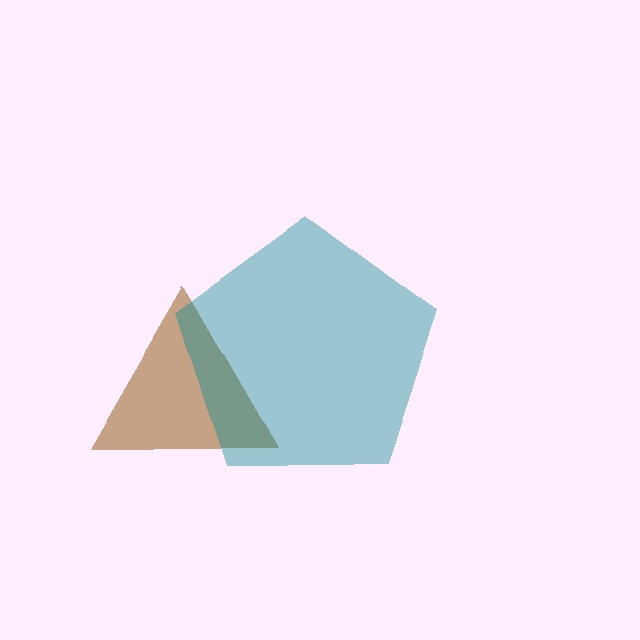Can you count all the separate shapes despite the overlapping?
Yes, there are 2 separate shapes.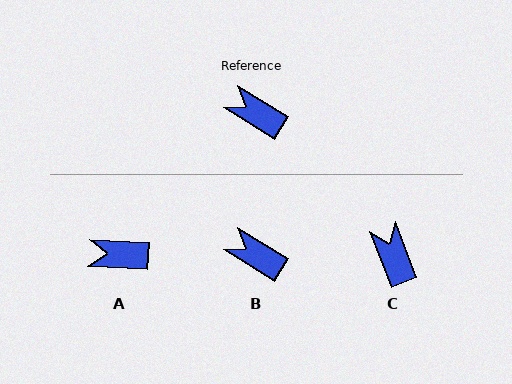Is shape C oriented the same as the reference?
No, it is off by about 37 degrees.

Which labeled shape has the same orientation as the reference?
B.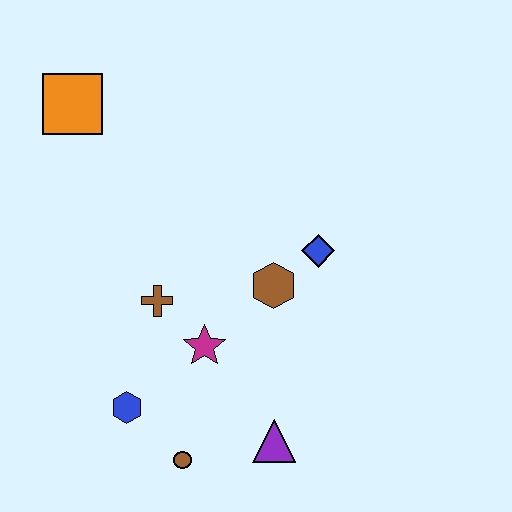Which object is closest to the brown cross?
The magenta star is closest to the brown cross.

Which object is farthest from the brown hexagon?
The orange square is farthest from the brown hexagon.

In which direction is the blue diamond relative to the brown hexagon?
The blue diamond is to the right of the brown hexagon.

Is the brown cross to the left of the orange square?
No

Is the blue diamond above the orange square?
No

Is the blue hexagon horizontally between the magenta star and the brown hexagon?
No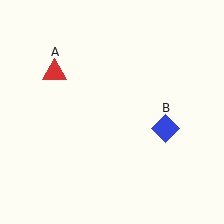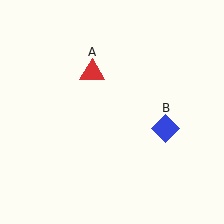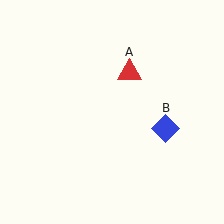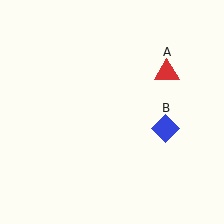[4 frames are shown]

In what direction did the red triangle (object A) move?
The red triangle (object A) moved right.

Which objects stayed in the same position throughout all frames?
Blue diamond (object B) remained stationary.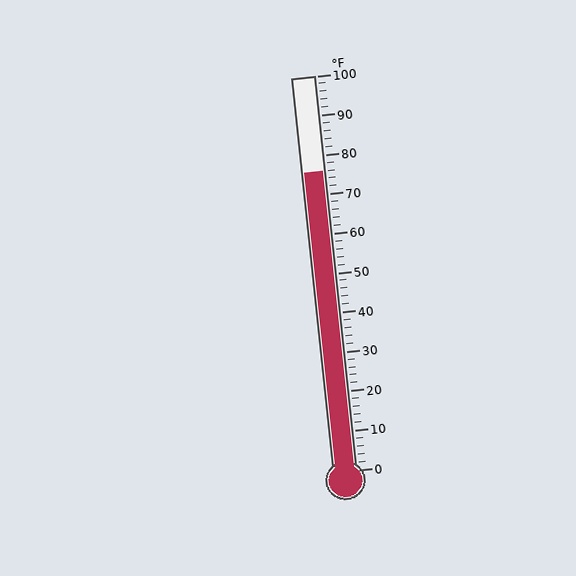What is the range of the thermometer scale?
The thermometer scale ranges from 0°F to 100°F.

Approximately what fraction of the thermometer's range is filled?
The thermometer is filled to approximately 75% of its range.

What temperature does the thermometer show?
The thermometer shows approximately 76°F.